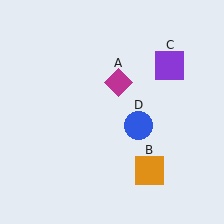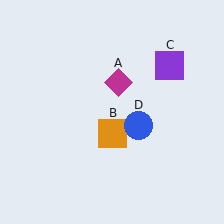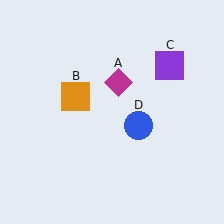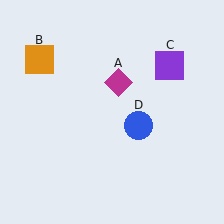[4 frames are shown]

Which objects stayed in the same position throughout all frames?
Magenta diamond (object A) and purple square (object C) and blue circle (object D) remained stationary.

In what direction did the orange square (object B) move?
The orange square (object B) moved up and to the left.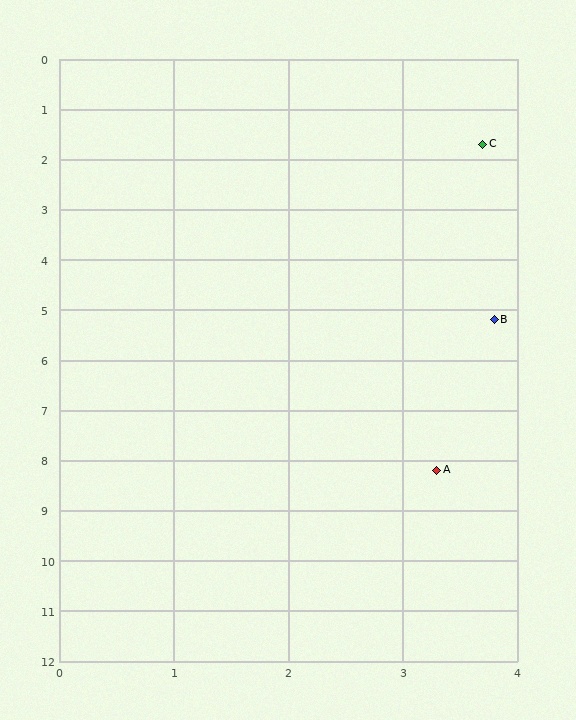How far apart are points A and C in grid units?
Points A and C are about 6.5 grid units apart.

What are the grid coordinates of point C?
Point C is at approximately (3.7, 1.7).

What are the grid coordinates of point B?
Point B is at approximately (3.8, 5.2).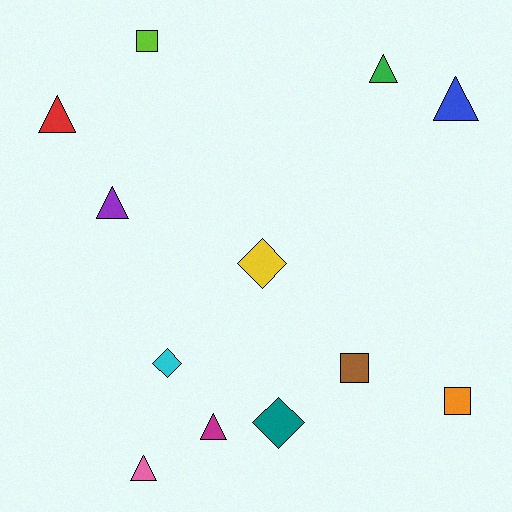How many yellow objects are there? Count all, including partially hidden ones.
There is 1 yellow object.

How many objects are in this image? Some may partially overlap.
There are 12 objects.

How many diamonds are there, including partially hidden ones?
There are 3 diamonds.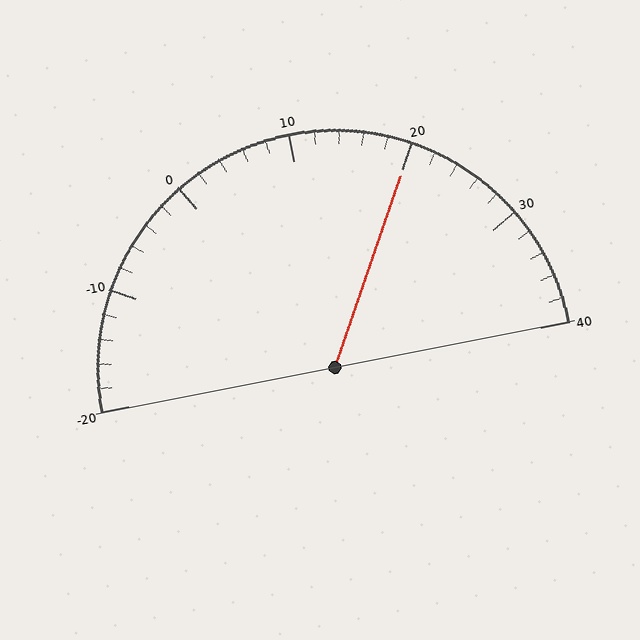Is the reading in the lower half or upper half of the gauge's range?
The reading is in the upper half of the range (-20 to 40).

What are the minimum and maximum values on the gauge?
The gauge ranges from -20 to 40.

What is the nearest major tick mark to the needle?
The nearest major tick mark is 20.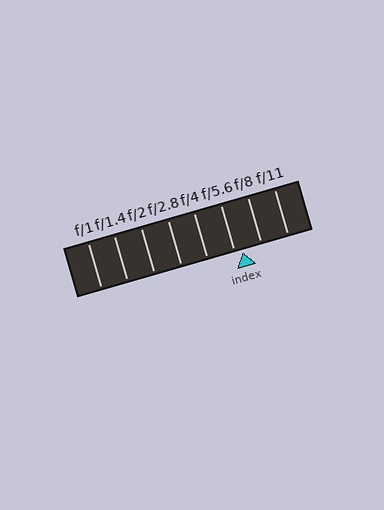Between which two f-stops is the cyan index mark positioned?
The index mark is between f/5.6 and f/8.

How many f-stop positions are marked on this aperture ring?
There are 8 f-stop positions marked.